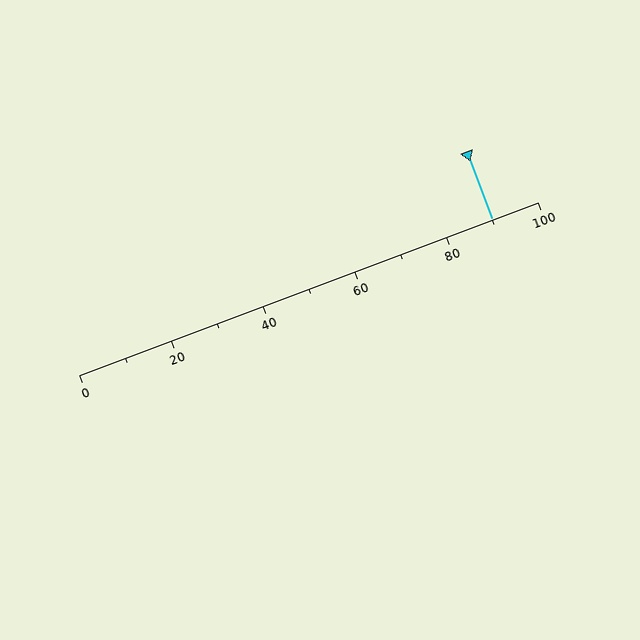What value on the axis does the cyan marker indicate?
The marker indicates approximately 90.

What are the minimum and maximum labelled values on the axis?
The axis runs from 0 to 100.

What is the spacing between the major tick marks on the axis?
The major ticks are spaced 20 apart.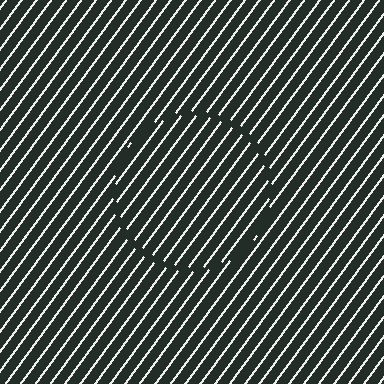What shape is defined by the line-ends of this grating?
An illusory circle. The interior of the shape contains the same grating, shifted by half a period — the contour is defined by the phase discontinuity where line-ends from the inner and outer gratings abut.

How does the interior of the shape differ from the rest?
The interior of the shape contains the same grating, shifted by half a period — the contour is defined by the phase discontinuity where line-ends from the inner and outer gratings abut.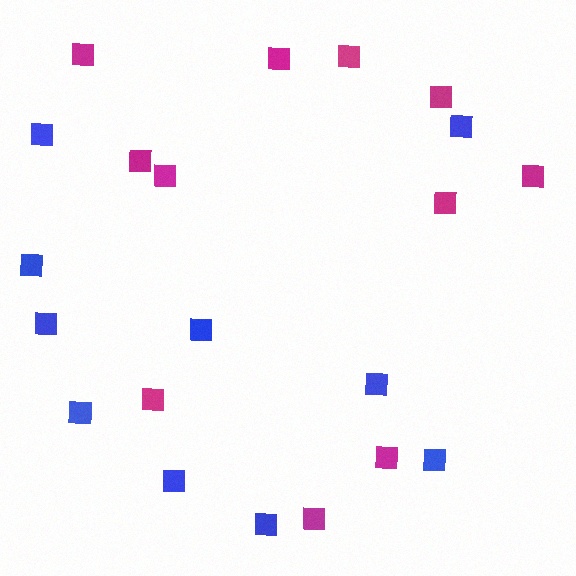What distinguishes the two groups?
There are 2 groups: one group of magenta squares (11) and one group of blue squares (10).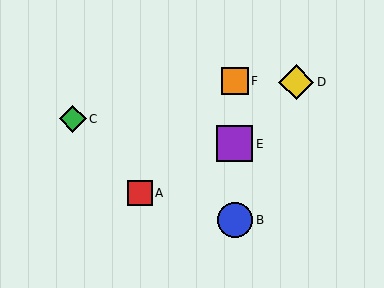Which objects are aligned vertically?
Objects B, E, F are aligned vertically.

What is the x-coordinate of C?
Object C is at x≈73.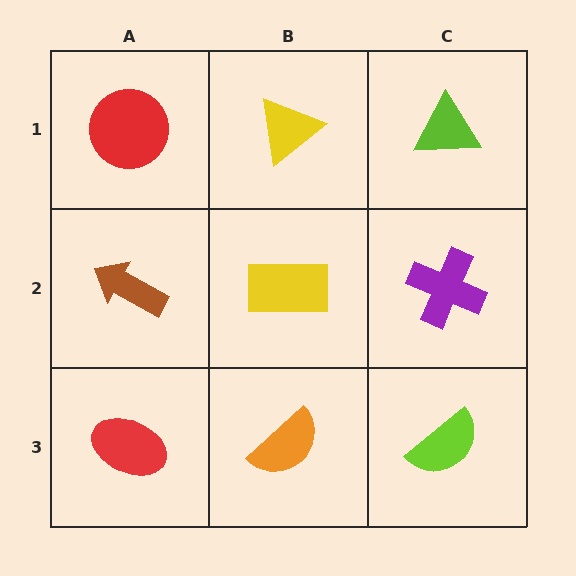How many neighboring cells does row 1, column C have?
2.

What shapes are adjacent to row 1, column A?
A brown arrow (row 2, column A), a yellow triangle (row 1, column B).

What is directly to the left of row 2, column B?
A brown arrow.